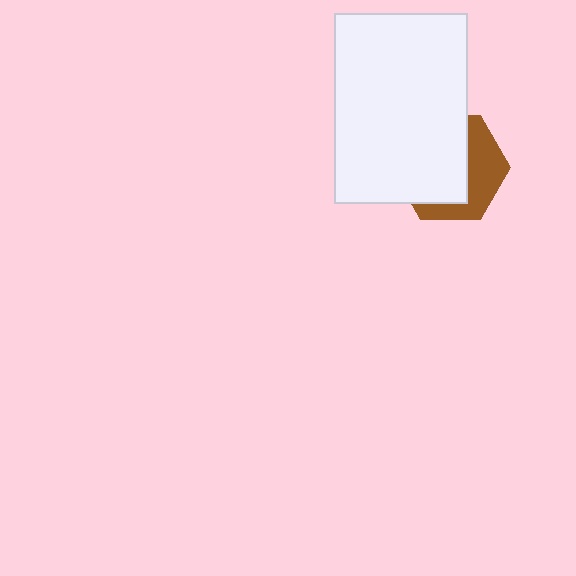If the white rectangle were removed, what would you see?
You would see the complete brown hexagon.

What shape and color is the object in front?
The object in front is a white rectangle.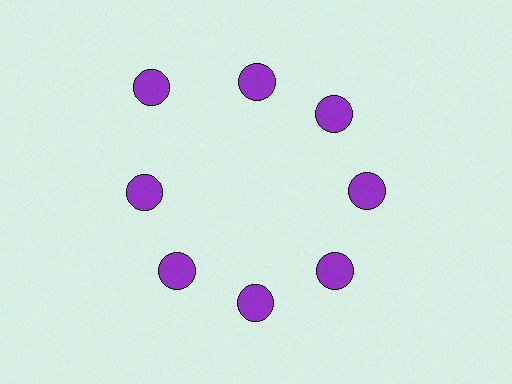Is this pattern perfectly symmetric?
No. The 8 purple circles are arranged in a ring, but one element near the 10 o'clock position is pushed outward from the center, breaking the 8-fold rotational symmetry.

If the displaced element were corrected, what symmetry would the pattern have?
It would have 8-fold rotational symmetry — the pattern would map onto itself every 45 degrees.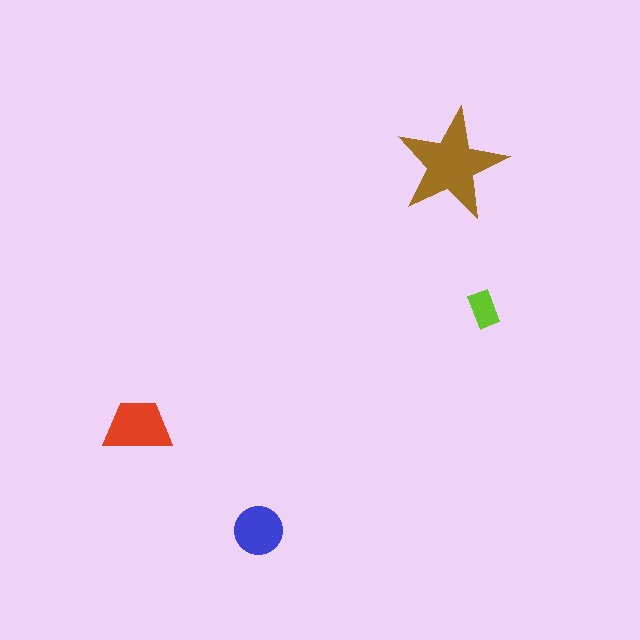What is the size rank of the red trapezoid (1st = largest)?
2nd.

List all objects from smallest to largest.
The lime rectangle, the blue circle, the red trapezoid, the brown star.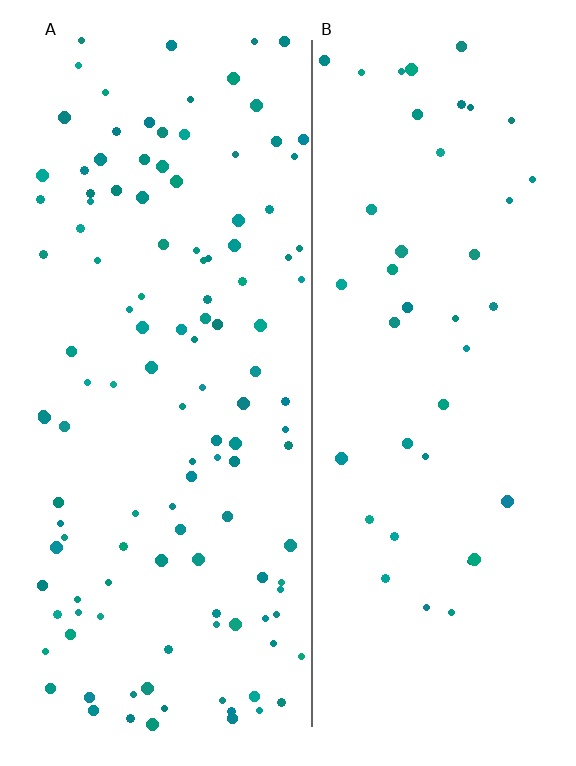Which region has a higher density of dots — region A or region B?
A (the left).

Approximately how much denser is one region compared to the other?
Approximately 2.8× — region A over region B.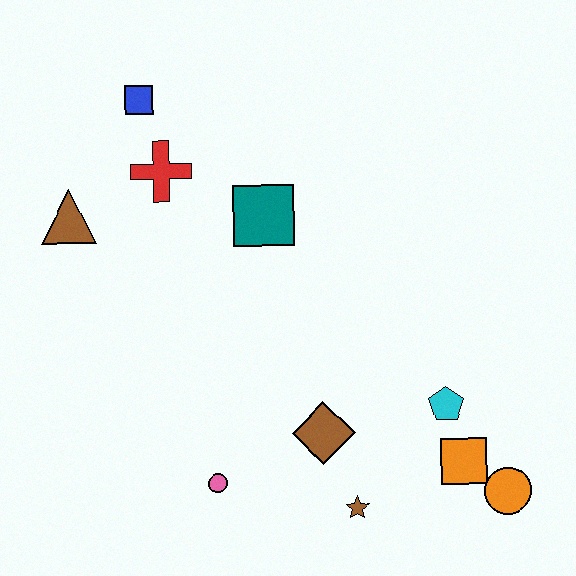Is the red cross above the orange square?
Yes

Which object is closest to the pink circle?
The brown diamond is closest to the pink circle.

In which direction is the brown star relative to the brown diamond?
The brown star is below the brown diamond.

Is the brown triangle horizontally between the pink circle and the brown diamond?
No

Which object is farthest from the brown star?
The blue square is farthest from the brown star.